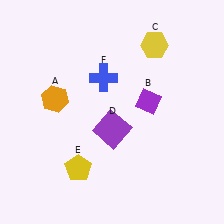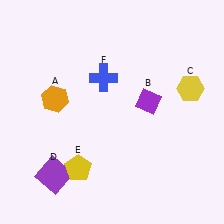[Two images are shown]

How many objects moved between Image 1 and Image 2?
2 objects moved between the two images.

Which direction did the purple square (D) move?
The purple square (D) moved left.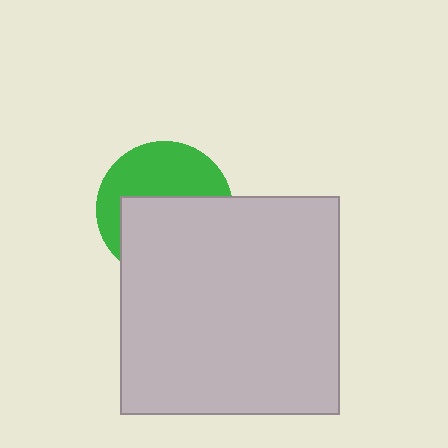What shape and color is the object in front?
The object in front is a light gray square.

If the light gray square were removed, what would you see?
You would see the complete green circle.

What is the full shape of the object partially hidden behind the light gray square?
The partially hidden object is a green circle.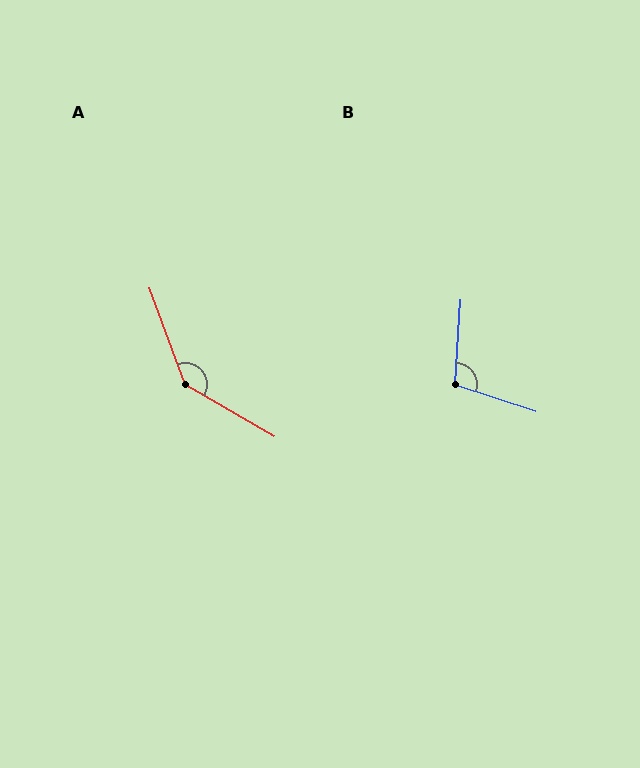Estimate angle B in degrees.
Approximately 104 degrees.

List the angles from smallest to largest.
B (104°), A (141°).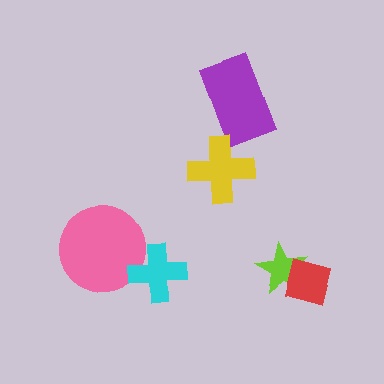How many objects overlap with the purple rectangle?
0 objects overlap with the purple rectangle.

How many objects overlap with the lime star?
1 object overlaps with the lime star.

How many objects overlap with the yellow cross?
0 objects overlap with the yellow cross.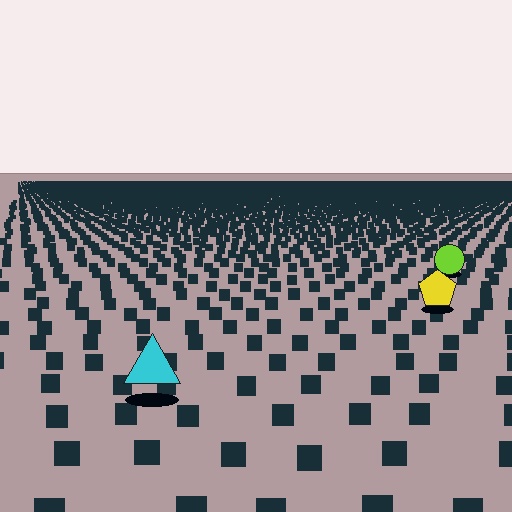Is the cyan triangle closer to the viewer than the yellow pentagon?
Yes. The cyan triangle is closer — you can tell from the texture gradient: the ground texture is coarser near it.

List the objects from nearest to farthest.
From nearest to farthest: the cyan triangle, the yellow pentagon, the lime circle.